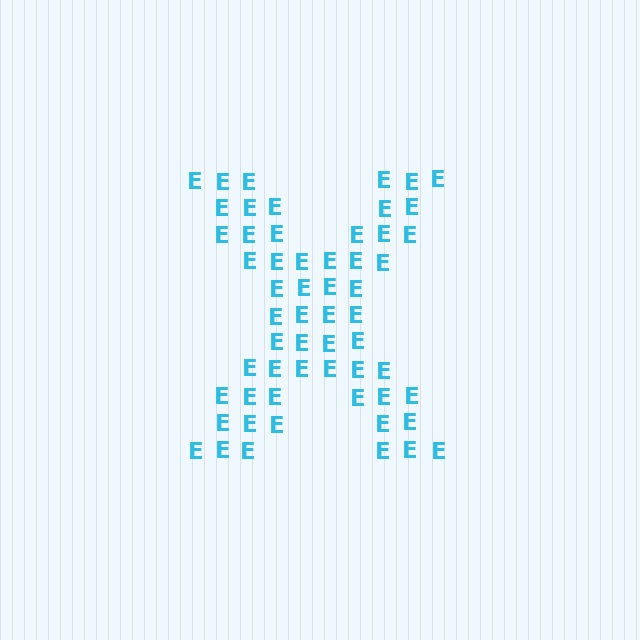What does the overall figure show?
The overall figure shows the letter X.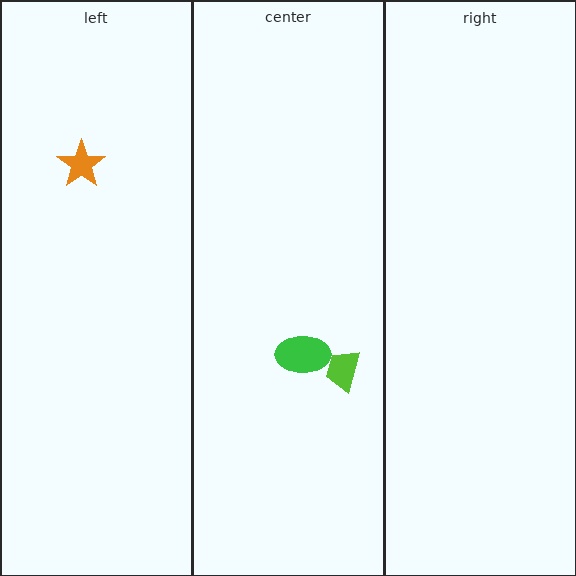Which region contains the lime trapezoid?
The center region.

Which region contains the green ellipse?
The center region.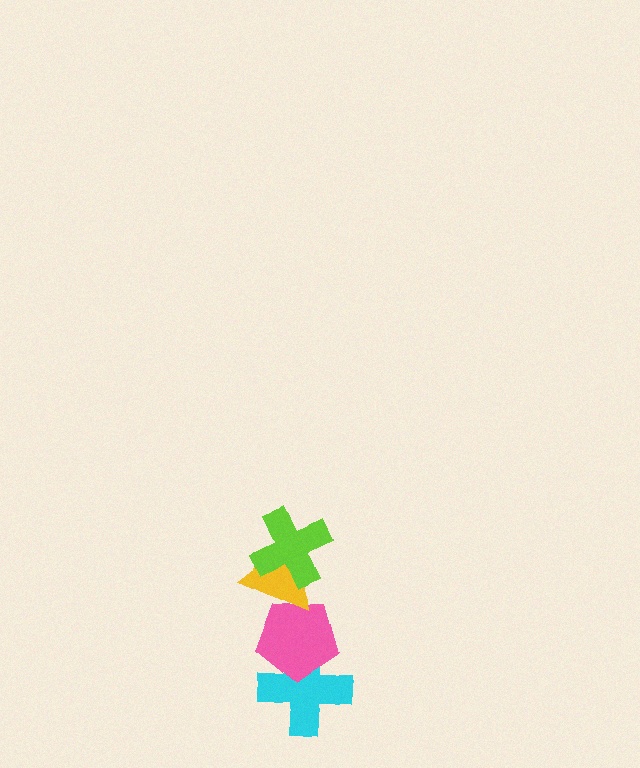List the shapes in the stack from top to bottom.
From top to bottom: the lime cross, the yellow triangle, the pink pentagon, the cyan cross.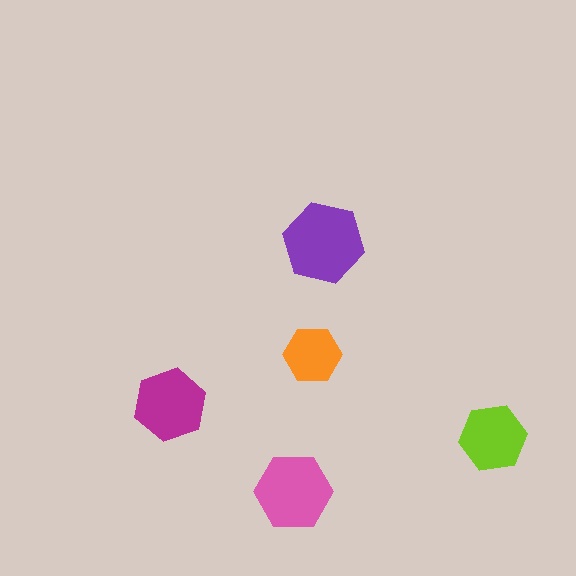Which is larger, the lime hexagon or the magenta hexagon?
The magenta one.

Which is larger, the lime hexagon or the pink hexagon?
The pink one.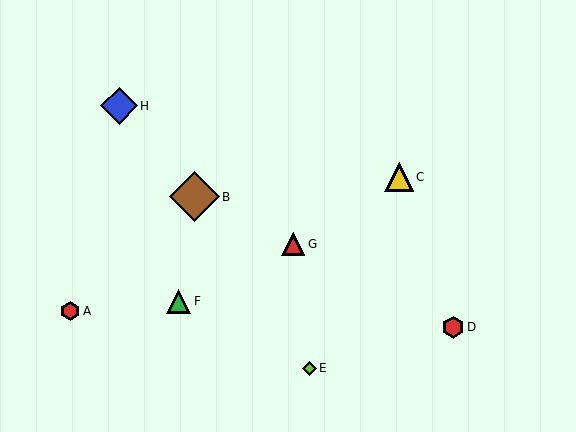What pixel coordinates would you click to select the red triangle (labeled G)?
Click at (293, 244) to select the red triangle G.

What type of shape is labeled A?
Shape A is a red hexagon.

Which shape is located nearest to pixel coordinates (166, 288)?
The green triangle (labeled F) at (179, 301) is nearest to that location.